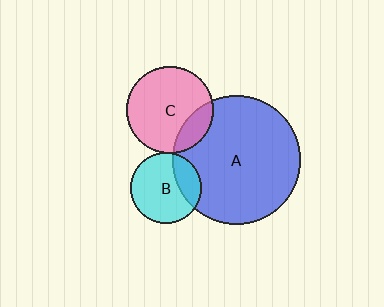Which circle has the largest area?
Circle A (blue).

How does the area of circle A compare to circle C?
Approximately 2.2 times.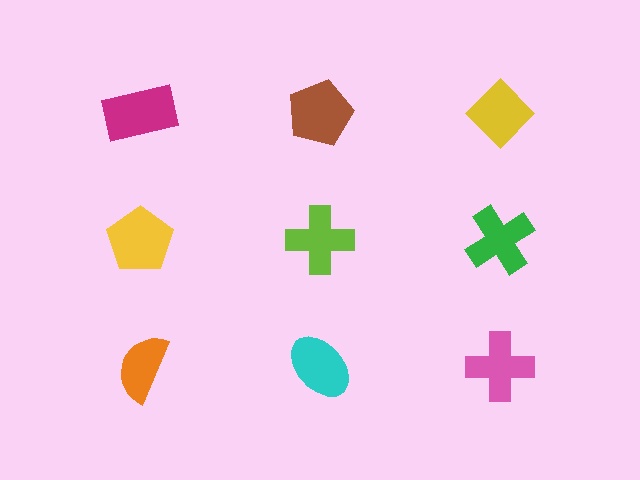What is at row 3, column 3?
A pink cross.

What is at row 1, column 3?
A yellow diamond.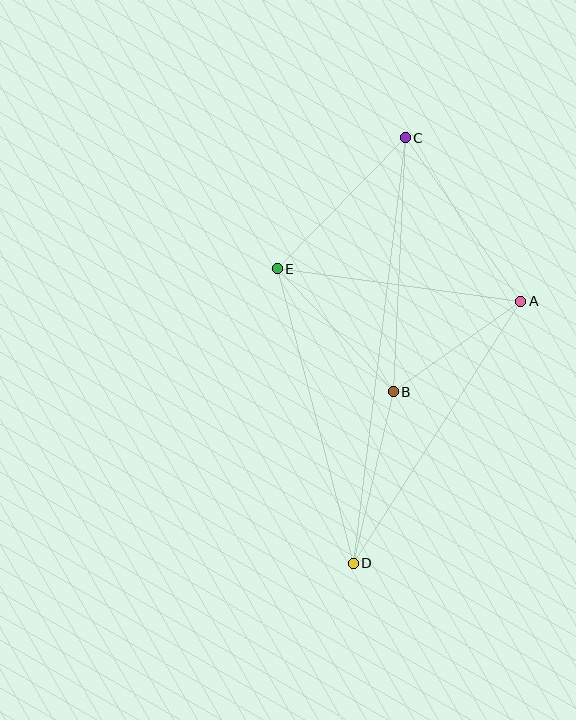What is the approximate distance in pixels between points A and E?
The distance between A and E is approximately 246 pixels.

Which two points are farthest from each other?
Points C and D are farthest from each other.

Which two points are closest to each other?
Points A and B are closest to each other.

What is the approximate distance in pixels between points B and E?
The distance between B and E is approximately 169 pixels.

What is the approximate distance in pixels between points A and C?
The distance between A and C is approximately 200 pixels.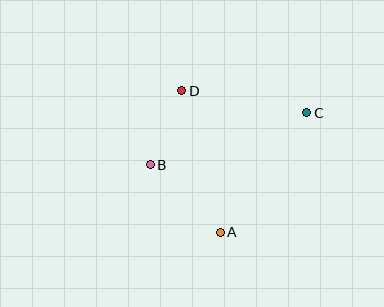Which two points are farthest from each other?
Points B and C are farthest from each other.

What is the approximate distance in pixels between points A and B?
The distance between A and B is approximately 97 pixels.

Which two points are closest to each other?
Points B and D are closest to each other.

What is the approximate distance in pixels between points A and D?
The distance between A and D is approximately 147 pixels.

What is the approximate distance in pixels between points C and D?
The distance between C and D is approximately 127 pixels.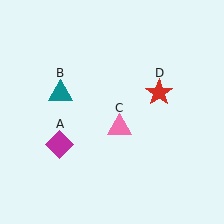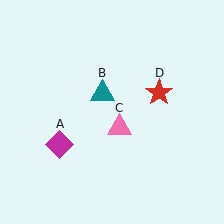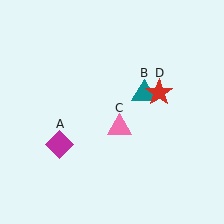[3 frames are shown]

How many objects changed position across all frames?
1 object changed position: teal triangle (object B).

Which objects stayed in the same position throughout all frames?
Magenta diamond (object A) and pink triangle (object C) and red star (object D) remained stationary.